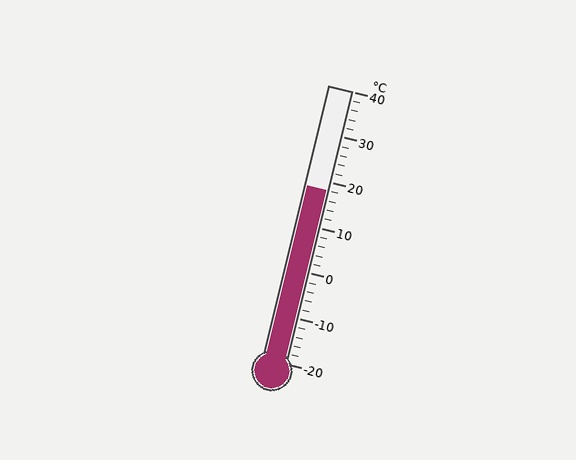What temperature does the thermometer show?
The thermometer shows approximately 18°C.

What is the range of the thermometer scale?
The thermometer scale ranges from -20°C to 40°C.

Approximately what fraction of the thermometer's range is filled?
The thermometer is filled to approximately 65% of its range.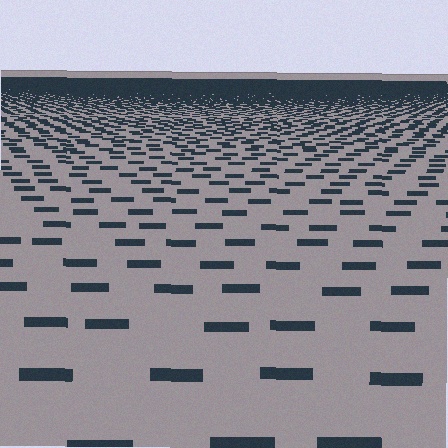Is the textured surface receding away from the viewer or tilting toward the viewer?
The surface is receding away from the viewer. Texture elements get smaller and denser toward the top.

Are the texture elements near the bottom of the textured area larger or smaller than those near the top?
Larger. Near the bottom, elements are closer to the viewer and appear at a bigger on-screen size.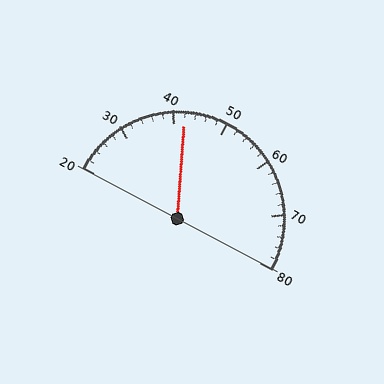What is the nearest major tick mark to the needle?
The nearest major tick mark is 40.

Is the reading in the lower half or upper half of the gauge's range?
The reading is in the lower half of the range (20 to 80).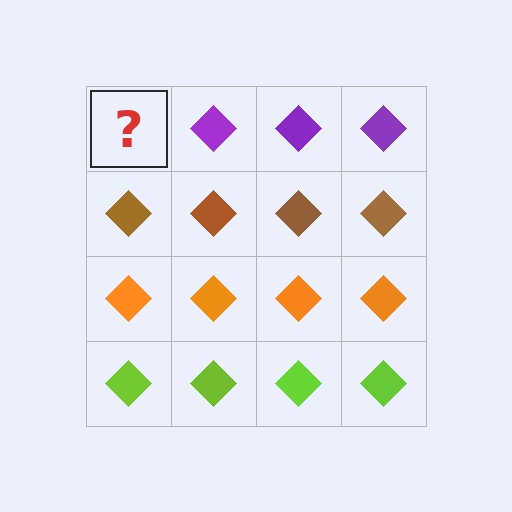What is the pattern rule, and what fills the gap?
The rule is that each row has a consistent color. The gap should be filled with a purple diamond.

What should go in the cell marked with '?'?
The missing cell should contain a purple diamond.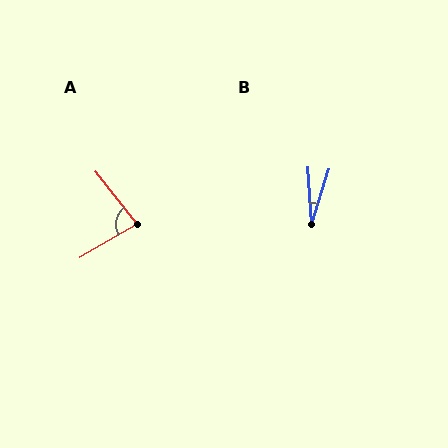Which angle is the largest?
A, at approximately 82 degrees.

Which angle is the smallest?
B, at approximately 21 degrees.